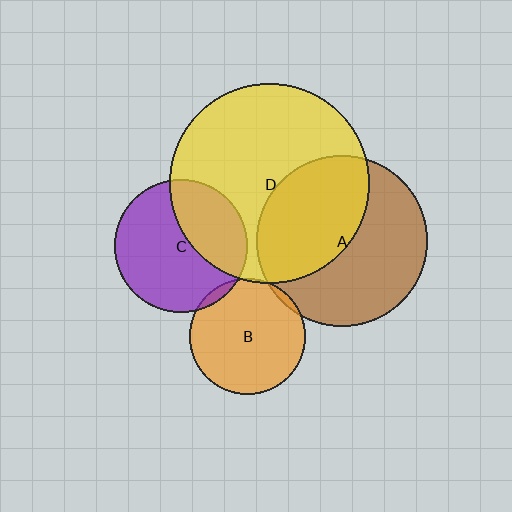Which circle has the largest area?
Circle D (yellow).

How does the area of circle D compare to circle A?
Approximately 1.4 times.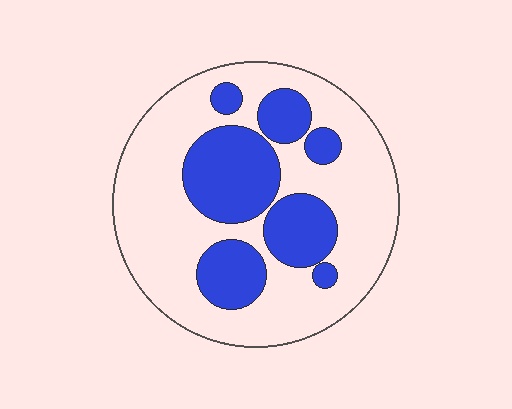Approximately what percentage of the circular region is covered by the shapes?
Approximately 30%.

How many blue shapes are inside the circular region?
7.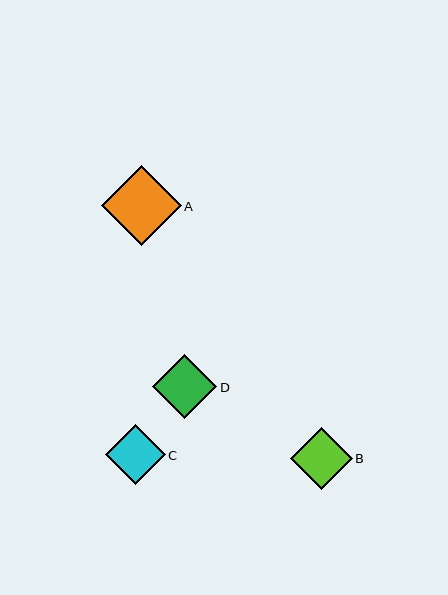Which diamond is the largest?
Diamond A is the largest with a size of approximately 80 pixels.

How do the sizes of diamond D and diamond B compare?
Diamond D and diamond B are approximately the same size.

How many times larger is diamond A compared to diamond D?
Diamond A is approximately 1.3 times the size of diamond D.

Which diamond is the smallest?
Diamond C is the smallest with a size of approximately 60 pixels.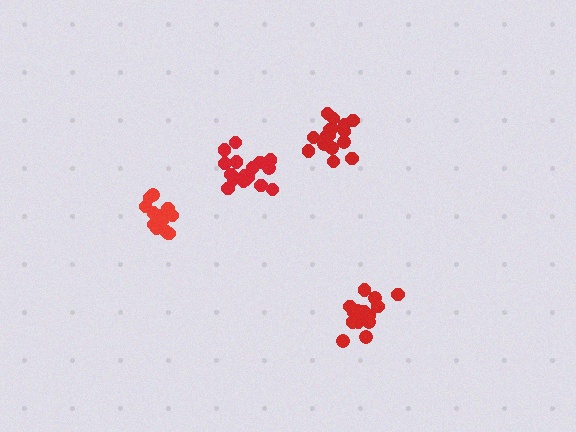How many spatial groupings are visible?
There are 4 spatial groupings.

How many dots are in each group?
Group 1: 16 dots, Group 2: 15 dots, Group 3: 13 dots, Group 4: 18 dots (62 total).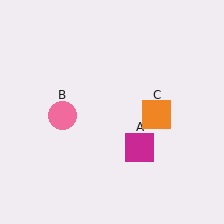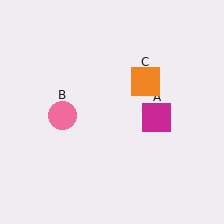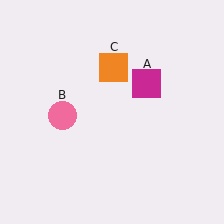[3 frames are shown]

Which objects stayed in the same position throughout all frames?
Pink circle (object B) remained stationary.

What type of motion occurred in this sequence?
The magenta square (object A), orange square (object C) rotated counterclockwise around the center of the scene.